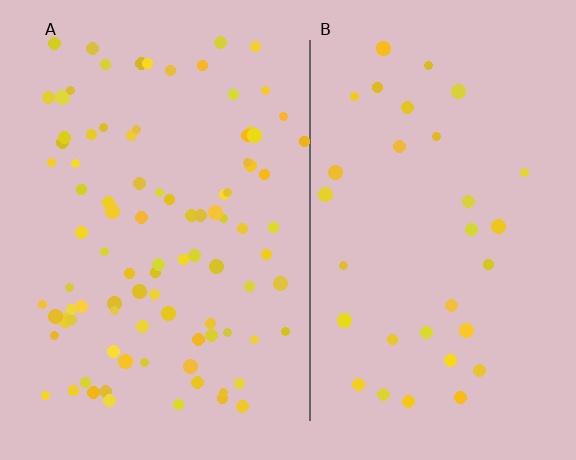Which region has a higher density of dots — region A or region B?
A (the left).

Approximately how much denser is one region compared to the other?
Approximately 2.9× — region A over region B.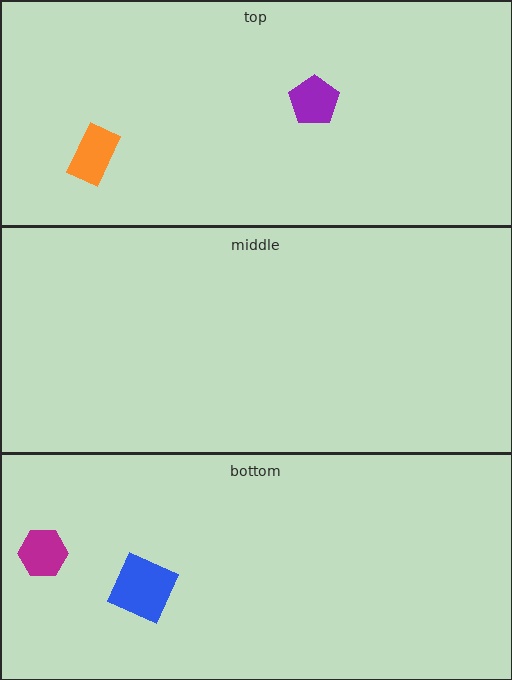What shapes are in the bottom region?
The magenta hexagon, the blue square.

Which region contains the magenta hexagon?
The bottom region.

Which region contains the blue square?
The bottom region.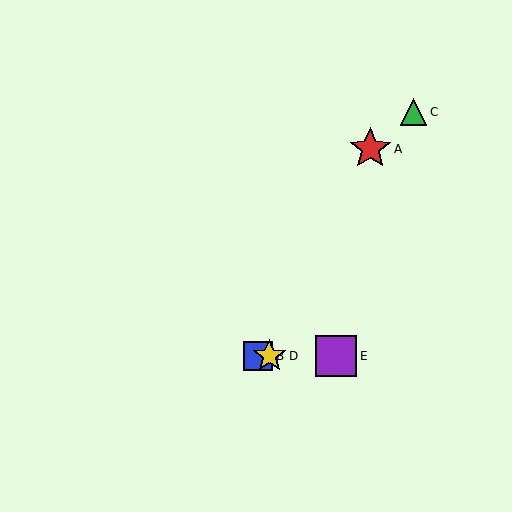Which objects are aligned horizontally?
Objects B, D, E are aligned horizontally.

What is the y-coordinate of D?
Object D is at y≈356.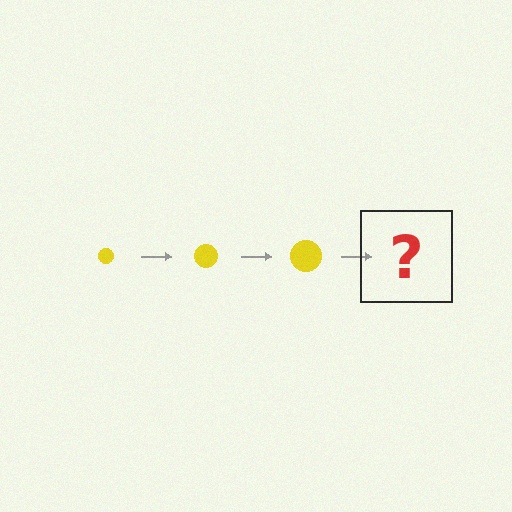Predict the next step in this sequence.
The next step is a yellow circle, larger than the previous one.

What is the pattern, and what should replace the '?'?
The pattern is that the circle gets progressively larger each step. The '?' should be a yellow circle, larger than the previous one.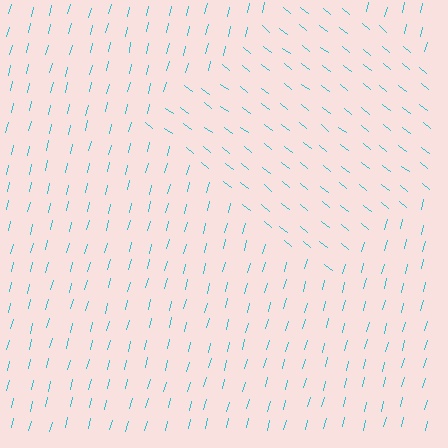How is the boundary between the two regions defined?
The boundary is defined purely by a change in line orientation (approximately 66 degrees difference). All lines are the same color and thickness.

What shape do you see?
I see a diamond.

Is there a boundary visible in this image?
Yes, there is a texture boundary formed by a change in line orientation.